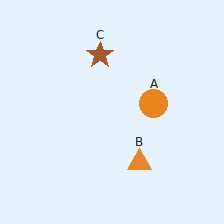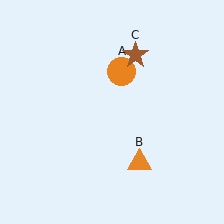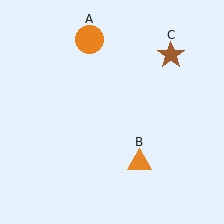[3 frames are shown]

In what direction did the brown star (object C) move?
The brown star (object C) moved right.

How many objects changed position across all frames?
2 objects changed position: orange circle (object A), brown star (object C).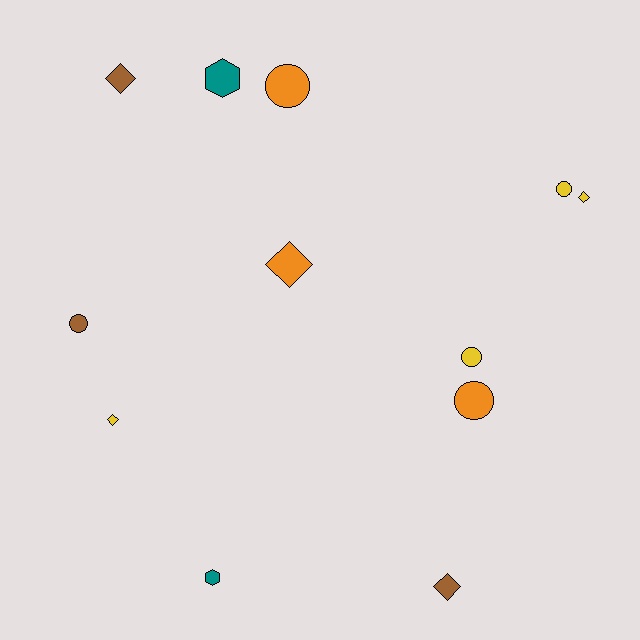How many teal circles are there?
There are no teal circles.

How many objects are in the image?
There are 12 objects.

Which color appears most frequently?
Yellow, with 4 objects.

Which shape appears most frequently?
Diamond, with 5 objects.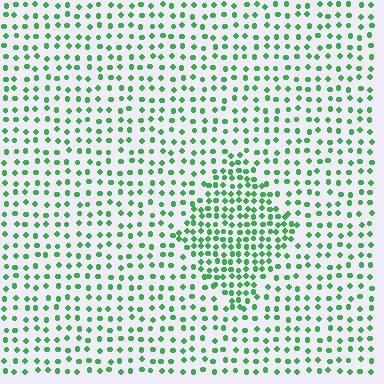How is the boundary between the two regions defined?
The boundary is defined by a change in element density (approximately 1.9x ratio). All elements are the same color, size, and shape.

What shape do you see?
I see a diamond.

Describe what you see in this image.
The image contains small green elements arranged at two different densities. A diamond-shaped region is visible where the elements are more densely packed than the surrounding area.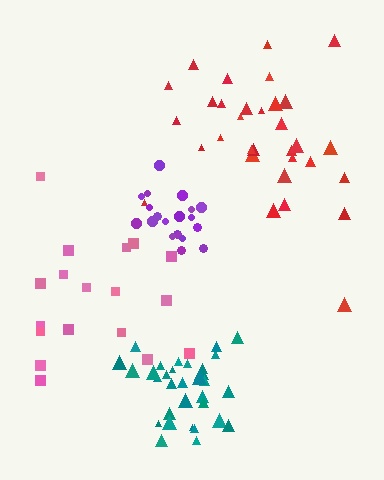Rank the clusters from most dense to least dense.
purple, teal, red, pink.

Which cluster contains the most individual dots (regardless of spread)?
Teal (33).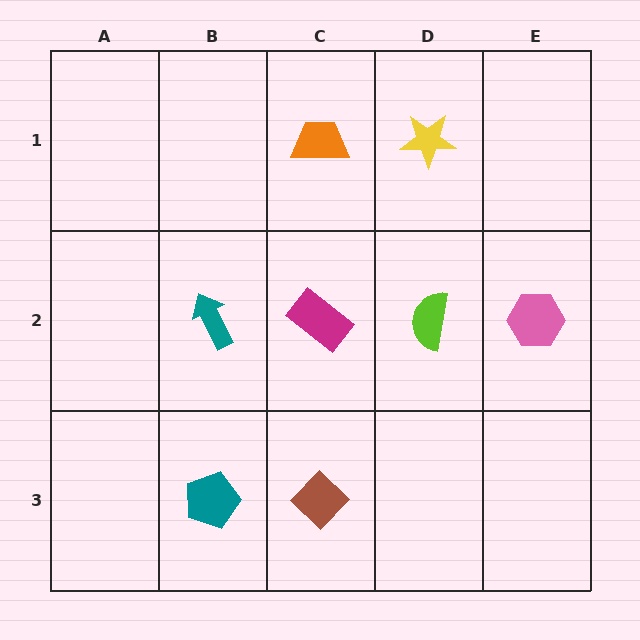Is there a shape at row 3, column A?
No, that cell is empty.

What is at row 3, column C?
A brown diamond.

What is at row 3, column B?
A teal pentagon.